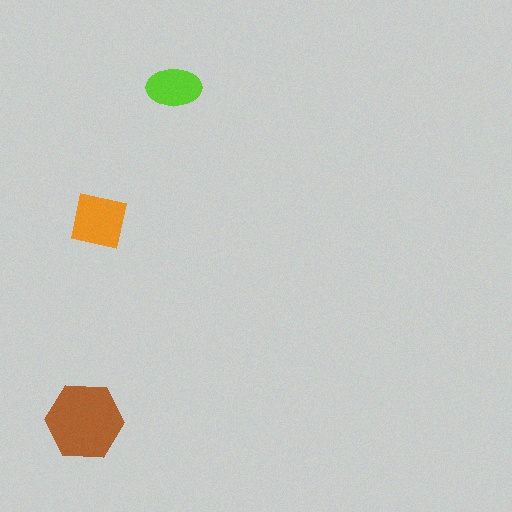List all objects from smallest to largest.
The lime ellipse, the orange square, the brown hexagon.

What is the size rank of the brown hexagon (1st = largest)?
1st.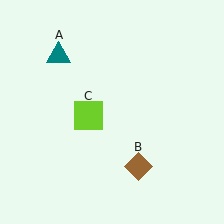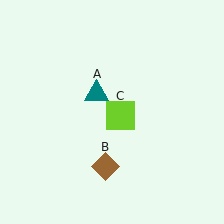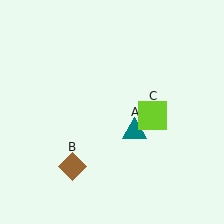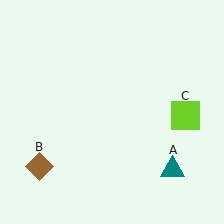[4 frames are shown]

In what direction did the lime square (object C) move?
The lime square (object C) moved right.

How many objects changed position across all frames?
3 objects changed position: teal triangle (object A), brown diamond (object B), lime square (object C).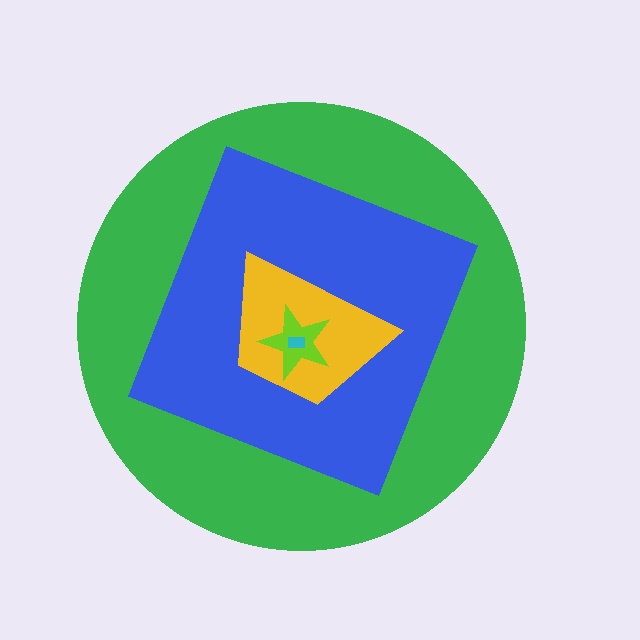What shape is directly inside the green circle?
The blue diamond.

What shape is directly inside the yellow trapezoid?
The lime star.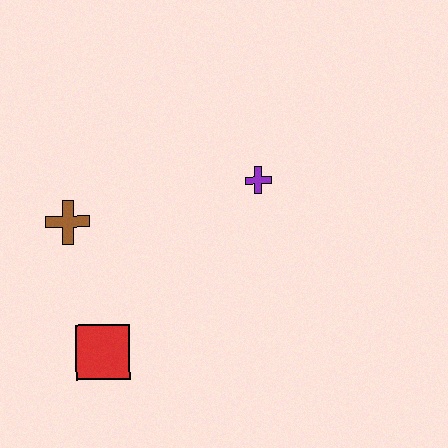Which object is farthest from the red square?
The purple cross is farthest from the red square.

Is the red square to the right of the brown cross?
Yes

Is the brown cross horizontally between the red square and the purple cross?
No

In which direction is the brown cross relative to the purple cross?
The brown cross is to the left of the purple cross.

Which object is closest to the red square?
The brown cross is closest to the red square.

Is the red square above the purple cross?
No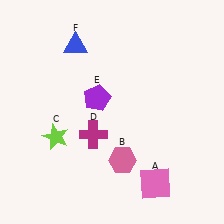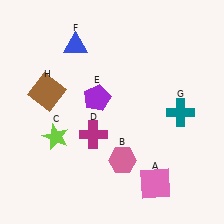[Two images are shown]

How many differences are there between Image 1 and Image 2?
There are 2 differences between the two images.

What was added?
A teal cross (G), a brown square (H) were added in Image 2.